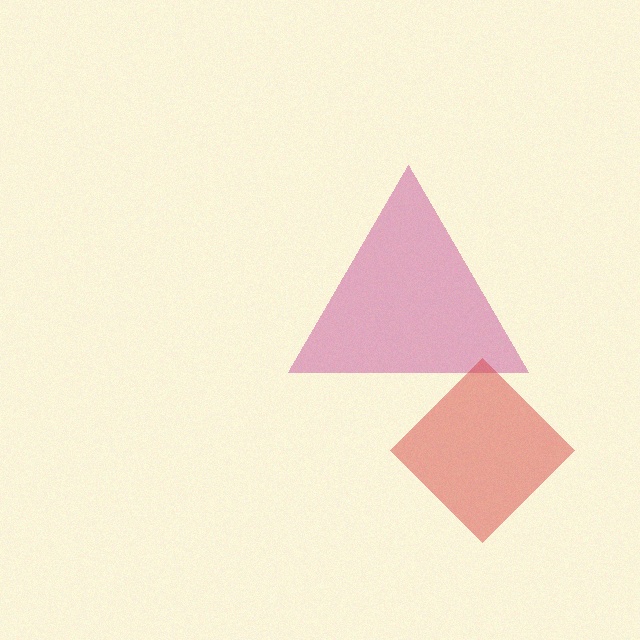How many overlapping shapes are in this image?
There are 2 overlapping shapes in the image.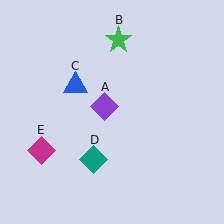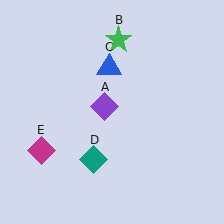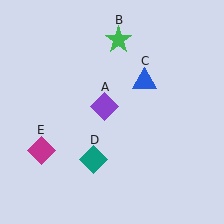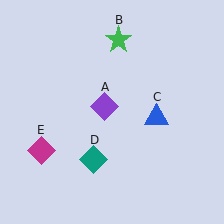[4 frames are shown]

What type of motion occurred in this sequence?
The blue triangle (object C) rotated clockwise around the center of the scene.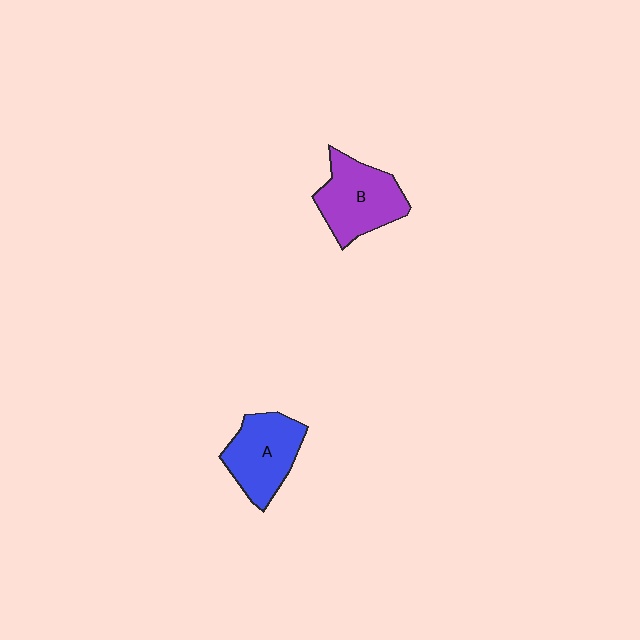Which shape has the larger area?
Shape B (purple).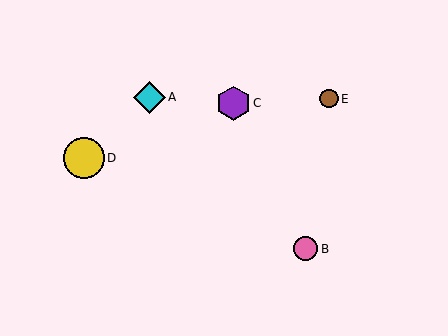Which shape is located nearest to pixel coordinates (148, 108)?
The cyan diamond (labeled A) at (149, 97) is nearest to that location.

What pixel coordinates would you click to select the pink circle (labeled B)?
Click at (306, 249) to select the pink circle B.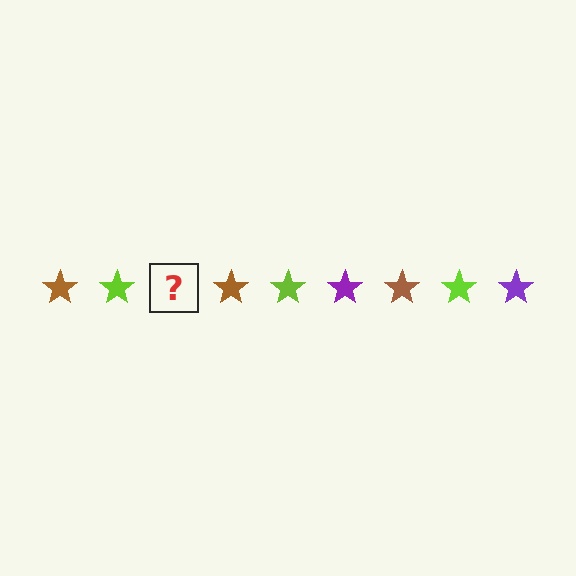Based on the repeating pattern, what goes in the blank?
The blank should be a purple star.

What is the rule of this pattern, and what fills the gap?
The rule is that the pattern cycles through brown, lime, purple stars. The gap should be filled with a purple star.